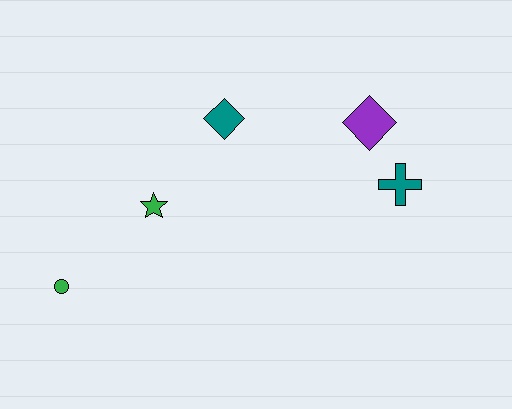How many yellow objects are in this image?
There are no yellow objects.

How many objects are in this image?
There are 5 objects.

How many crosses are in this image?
There is 1 cross.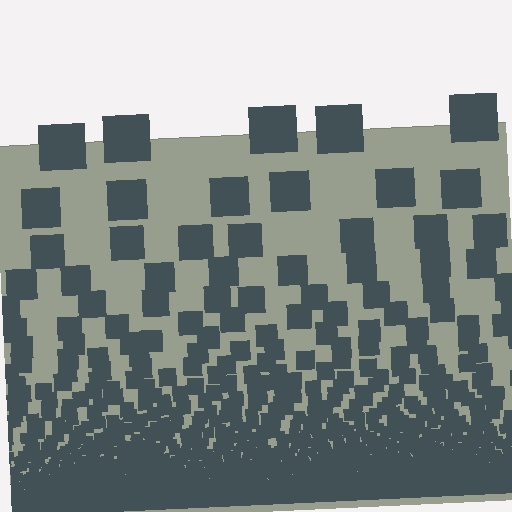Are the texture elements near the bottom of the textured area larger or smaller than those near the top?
Smaller. The gradient is inverted — elements near the bottom are smaller and denser.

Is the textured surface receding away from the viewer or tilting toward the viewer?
The surface appears to tilt toward the viewer. Texture elements get larger and sparser toward the top.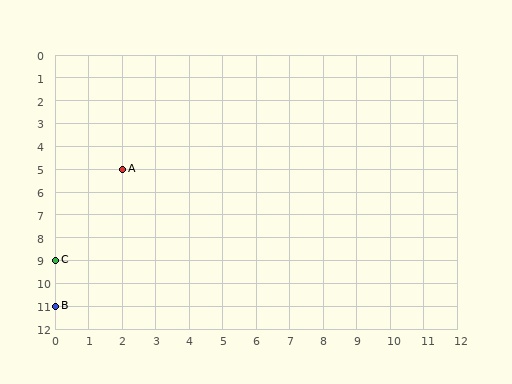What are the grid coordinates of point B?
Point B is at grid coordinates (0, 11).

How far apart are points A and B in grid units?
Points A and B are 2 columns and 6 rows apart (about 6.3 grid units diagonally).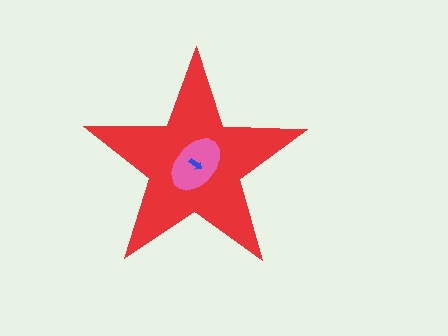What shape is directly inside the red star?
The pink ellipse.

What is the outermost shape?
The red star.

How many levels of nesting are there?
3.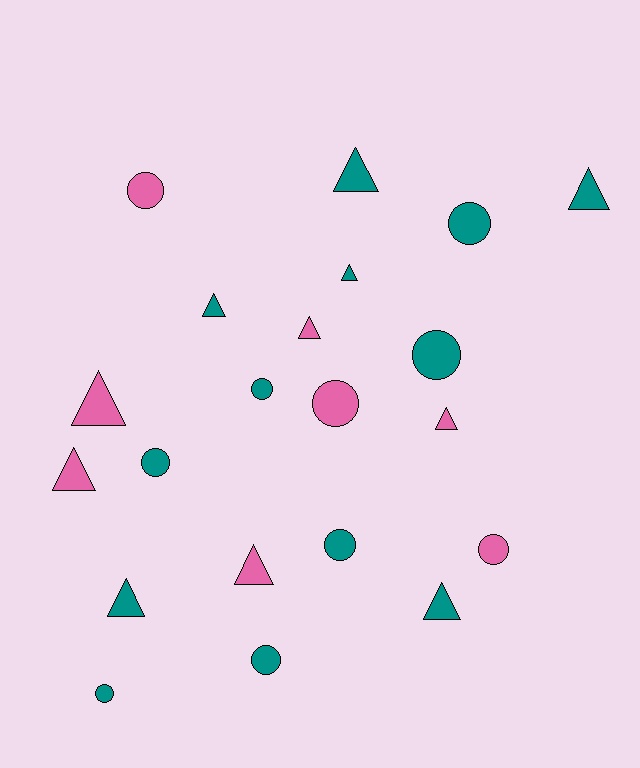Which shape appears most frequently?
Triangle, with 11 objects.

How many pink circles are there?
There are 3 pink circles.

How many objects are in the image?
There are 21 objects.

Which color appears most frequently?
Teal, with 13 objects.